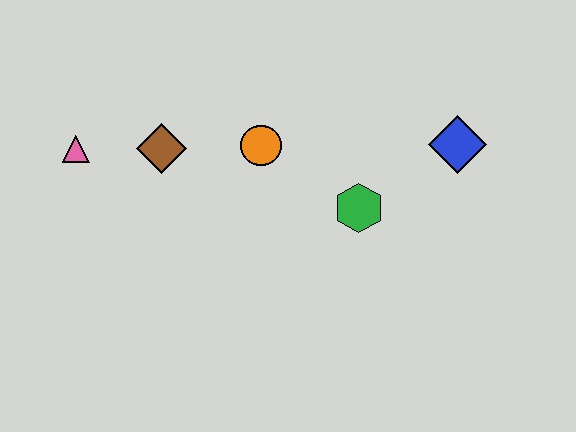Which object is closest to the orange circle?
The brown diamond is closest to the orange circle.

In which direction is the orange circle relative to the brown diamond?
The orange circle is to the right of the brown diamond.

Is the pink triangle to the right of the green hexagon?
No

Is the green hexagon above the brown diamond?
No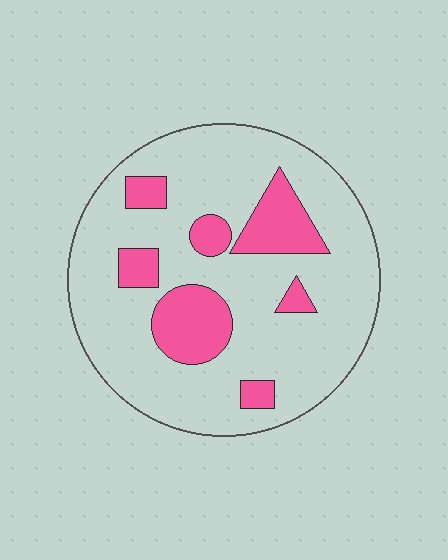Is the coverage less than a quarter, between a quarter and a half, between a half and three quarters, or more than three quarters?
Less than a quarter.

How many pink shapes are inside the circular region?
7.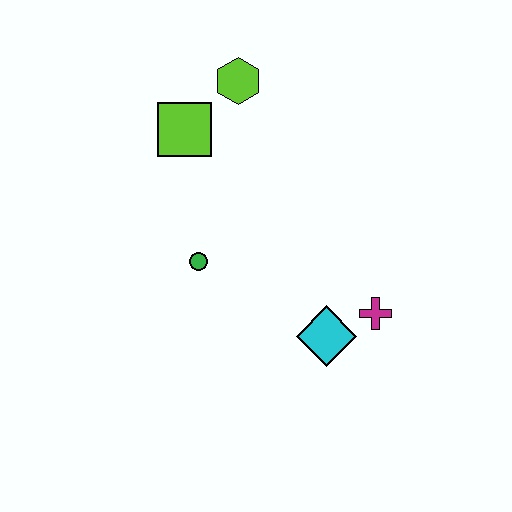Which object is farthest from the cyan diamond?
The lime hexagon is farthest from the cyan diamond.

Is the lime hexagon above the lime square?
Yes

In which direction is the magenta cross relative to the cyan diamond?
The magenta cross is to the right of the cyan diamond.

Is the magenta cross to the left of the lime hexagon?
No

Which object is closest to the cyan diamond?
The magenta cross is closest to the cyan diamond.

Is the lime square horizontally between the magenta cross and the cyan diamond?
No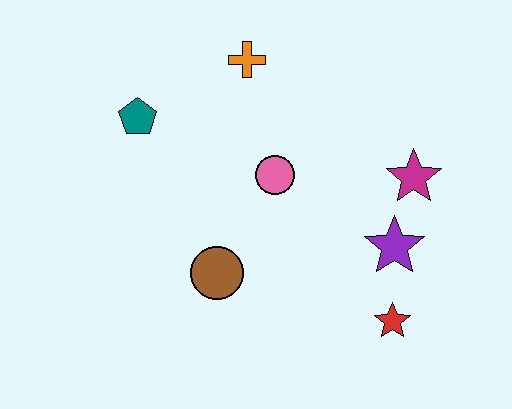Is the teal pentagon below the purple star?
No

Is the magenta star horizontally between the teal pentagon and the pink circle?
No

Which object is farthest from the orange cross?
The red star is farthest from the orange cross.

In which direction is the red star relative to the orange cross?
The red star is below the orange cross.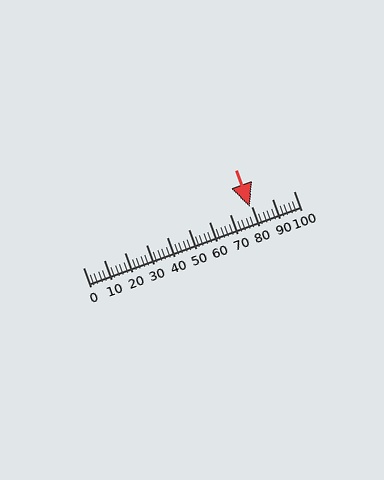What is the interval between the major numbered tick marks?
The major tick marks are spaced 10 units apart.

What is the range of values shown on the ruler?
The ruler shows values from 0 to 100.